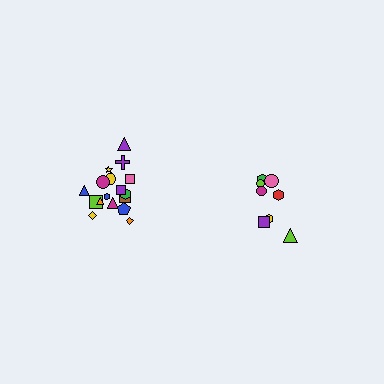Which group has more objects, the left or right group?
The left group.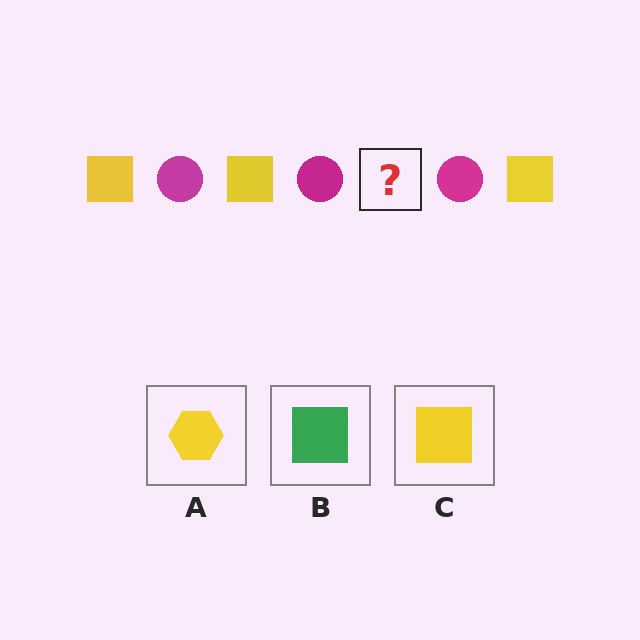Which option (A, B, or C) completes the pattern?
C.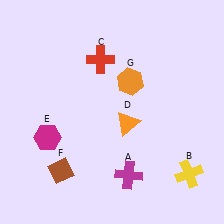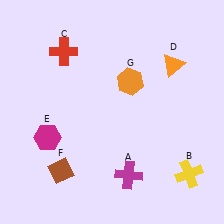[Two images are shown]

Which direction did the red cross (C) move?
The red cross (C) moved left.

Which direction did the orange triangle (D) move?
The orange triangle (D) moved up.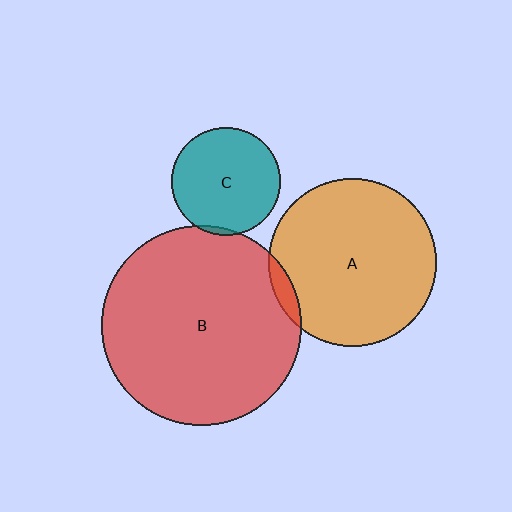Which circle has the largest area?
Circle B (red).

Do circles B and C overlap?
Yes.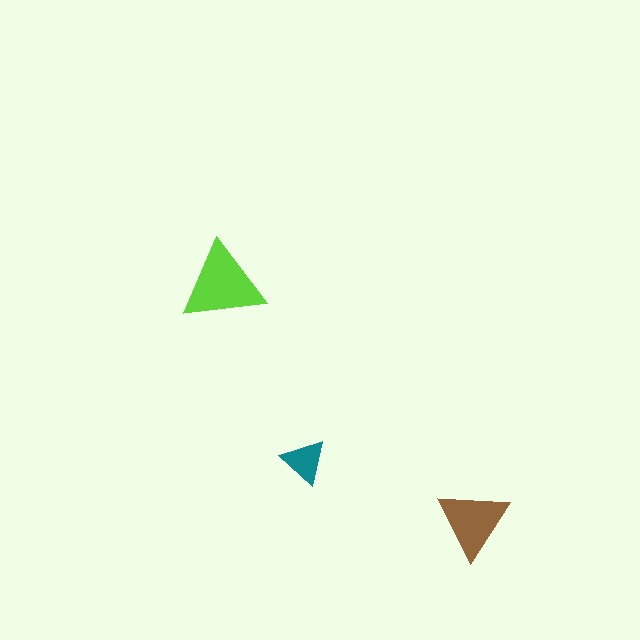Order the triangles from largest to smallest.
the lime one, the brown one, the teal one.